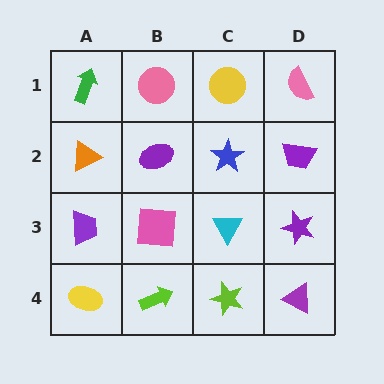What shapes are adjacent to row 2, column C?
A yellow circle (row 1, column C), a cyan triangle (row 3, column C), a purple ellipse (row 2, column B), a purple trapezoid (row 2, column D).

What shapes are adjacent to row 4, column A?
A purple trapezoid (row 3, column A), a lime arrow (row 4, column B).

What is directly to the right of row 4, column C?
A purple triangle.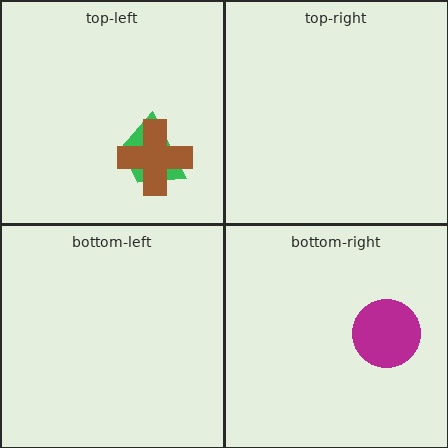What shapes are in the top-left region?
The green trapezoid, the brown cross.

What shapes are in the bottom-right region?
The magenta circle.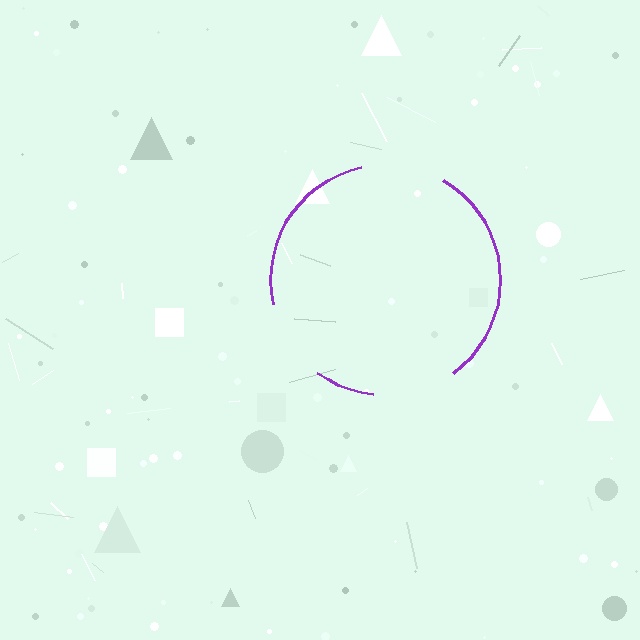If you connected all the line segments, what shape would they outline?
They would outline a circle.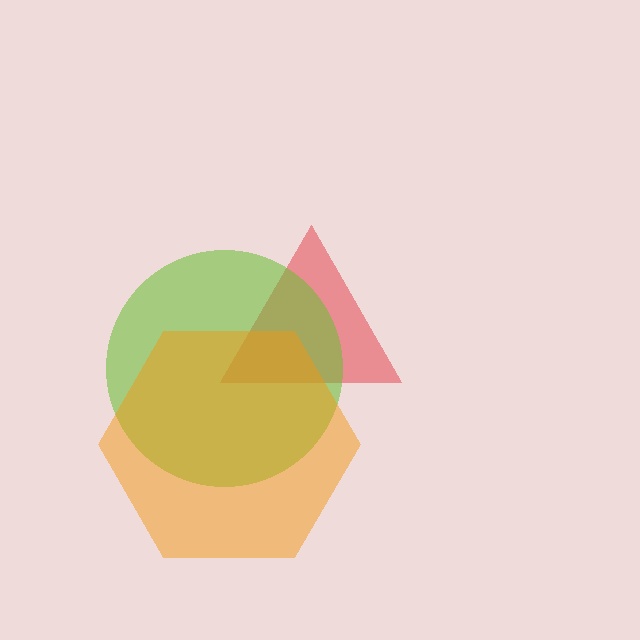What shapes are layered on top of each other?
The layered shapes are: a red triangle, a lime circle, an orange hexagon.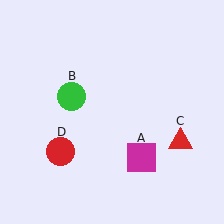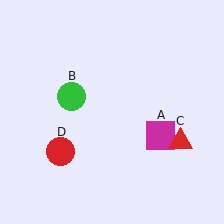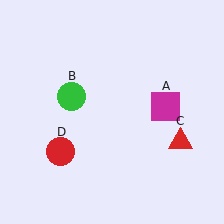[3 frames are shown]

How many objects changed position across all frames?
1 object changed position: magenta square (object A).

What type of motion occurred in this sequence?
The magenta square (object A) rotated counterclockwise around the center of the scene.